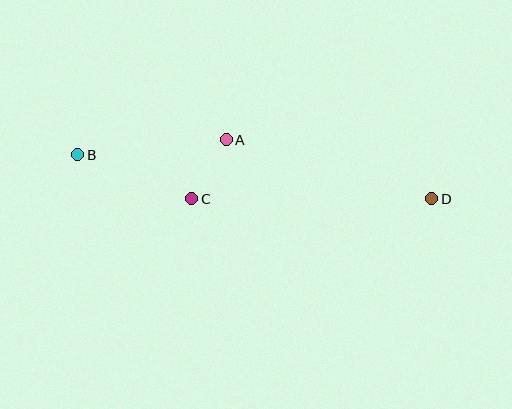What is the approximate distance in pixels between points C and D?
The distance between C and D is approximately 240 pixels.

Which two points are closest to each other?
Points A and C are closest to each other.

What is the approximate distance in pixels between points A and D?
The distance between A and D is approximately 213 pixels.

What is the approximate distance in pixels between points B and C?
The distance between B and C is approximately 122 pixels.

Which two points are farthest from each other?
Points B and D are farthest from each other.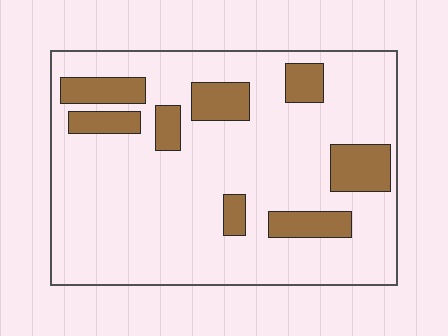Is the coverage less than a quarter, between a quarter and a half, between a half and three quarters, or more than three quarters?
Less than a quarter.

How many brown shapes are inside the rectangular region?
8.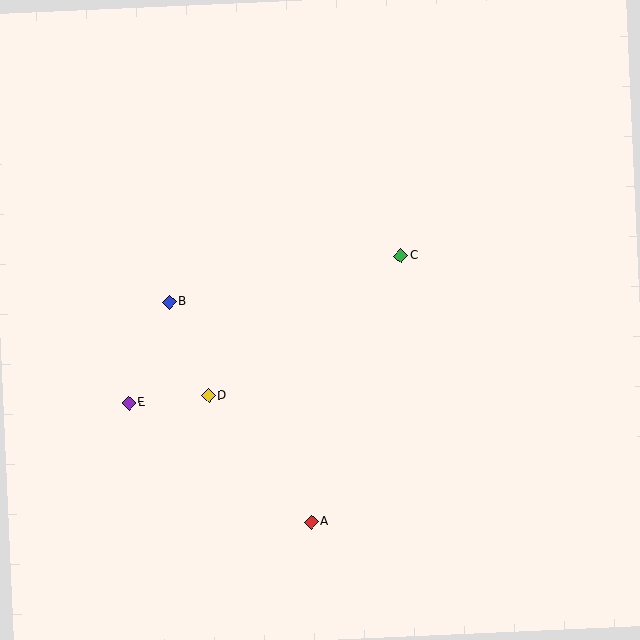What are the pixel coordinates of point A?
Point A is at (311, 522).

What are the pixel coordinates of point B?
Point B is at (169, 302).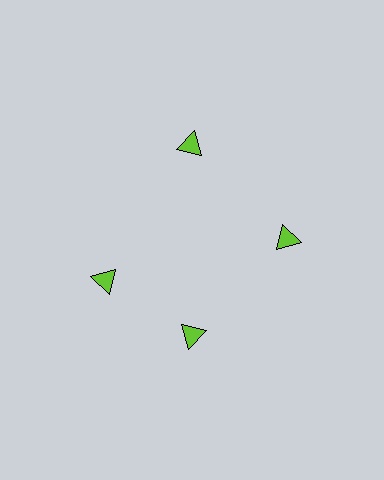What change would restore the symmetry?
The symmetry would be restored by rotating it back into even spacing with its neighbors so that all 4 triangles sit at equal angles and equal distance from the center.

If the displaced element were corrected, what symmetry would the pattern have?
It would have 4-fold rotational symmetry — the pattern would map onto itself every 90 degrees.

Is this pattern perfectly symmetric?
No. The 4 lime triangles are arranged in a ring, but one element near the 9 o'clock position is rotated out of alignment along the ring, breaking the 4-fold rotational symmetry.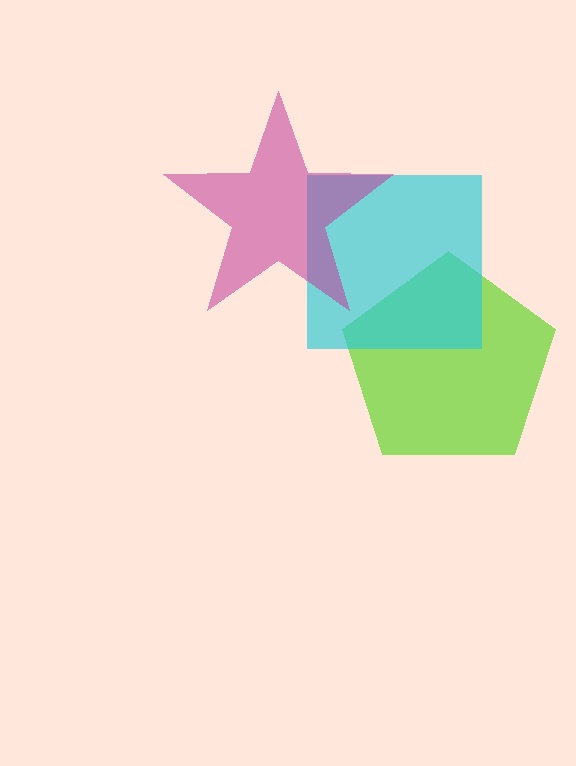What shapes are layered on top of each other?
The layered shapes are: a lime pentagon, a cyan square, a magenta star.